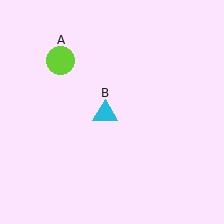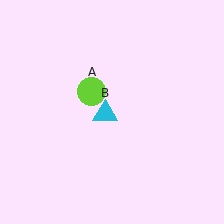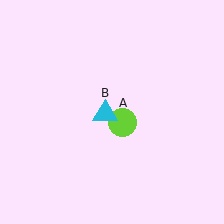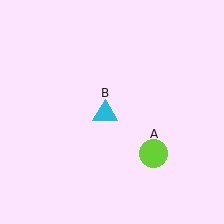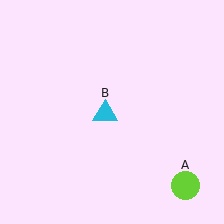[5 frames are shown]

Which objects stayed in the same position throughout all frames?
Cyan triangle (object B) remained stationary.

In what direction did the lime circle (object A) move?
The lime circle (object A) moved down and to the right.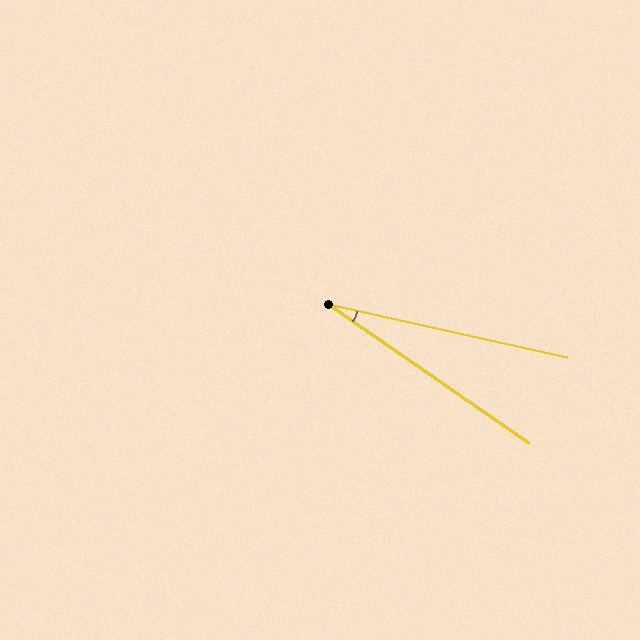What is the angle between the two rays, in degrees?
Approximately 22 degrees.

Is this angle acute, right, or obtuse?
It is acute.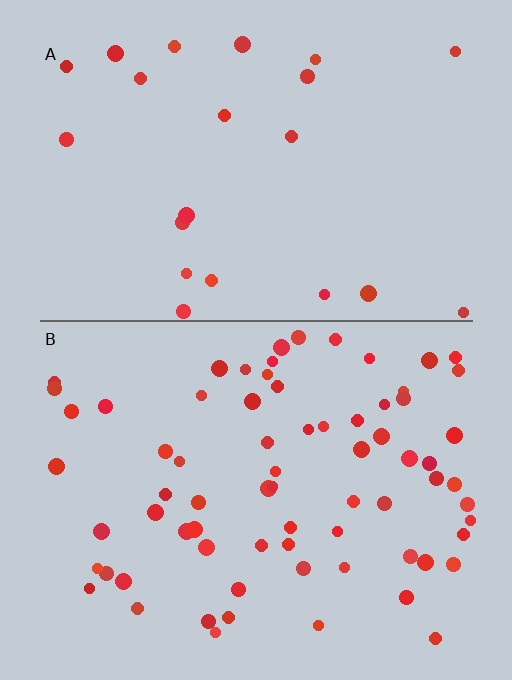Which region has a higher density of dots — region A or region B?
B (the bottom).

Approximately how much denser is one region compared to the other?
Approximately 3.3× — region B over region A.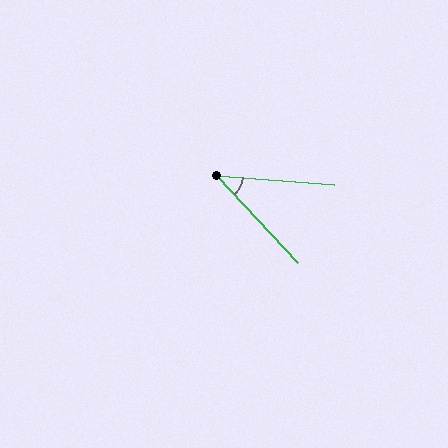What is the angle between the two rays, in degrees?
Approximately 42 degrees.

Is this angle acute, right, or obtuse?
It is acute.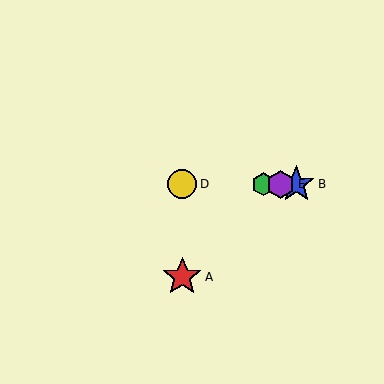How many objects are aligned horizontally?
4 objects (B, C, D, E) are aligned horizontally.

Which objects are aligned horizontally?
Objects B, C, D, E are aligned horizontally.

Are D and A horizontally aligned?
No, D is at y≈184 and A is at y≈277.